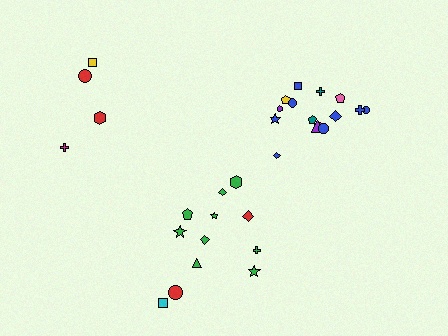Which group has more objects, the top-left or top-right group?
The top-right group.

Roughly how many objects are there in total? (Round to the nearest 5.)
Roughly 30 objects in total.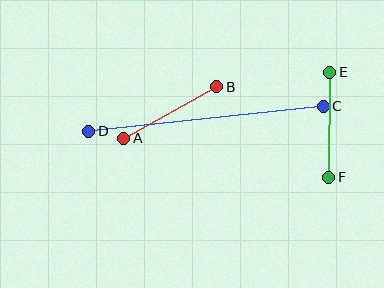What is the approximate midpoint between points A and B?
The midpoint is at approximately (170, 113) pixels.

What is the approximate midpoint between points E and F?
The midpoint is at approximately (329, 125) pixels.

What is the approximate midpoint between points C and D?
The midpoint is at approximately (206, 119) pixels.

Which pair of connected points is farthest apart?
Points C and D are farthest apart.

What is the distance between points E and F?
The distance is approximately 105 pixels.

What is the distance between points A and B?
The distance is approximately 106 pixels.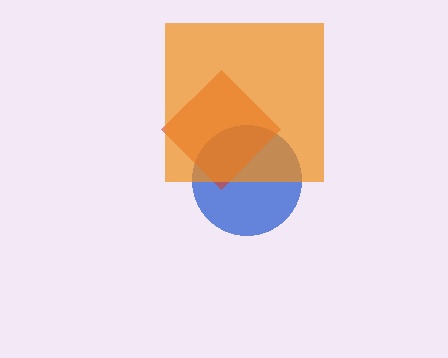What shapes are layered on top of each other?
The layered shapes are: a blue circle, a red diamond, an orange square.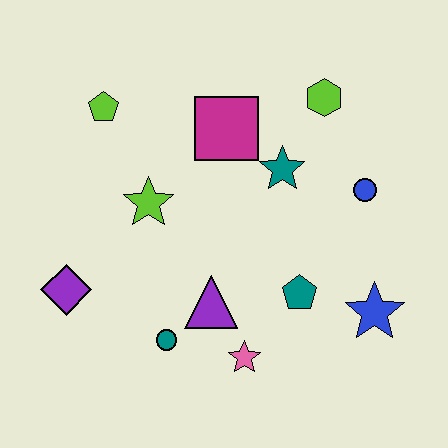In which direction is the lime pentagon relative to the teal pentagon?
The lime pentagon is to the left of the teal pentagon.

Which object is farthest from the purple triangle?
The lime hexagon is farthest from the purple triangle.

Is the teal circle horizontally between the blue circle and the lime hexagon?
No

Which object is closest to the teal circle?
The purple triangle is closest to the teal circle.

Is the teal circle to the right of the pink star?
No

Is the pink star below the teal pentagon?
Yes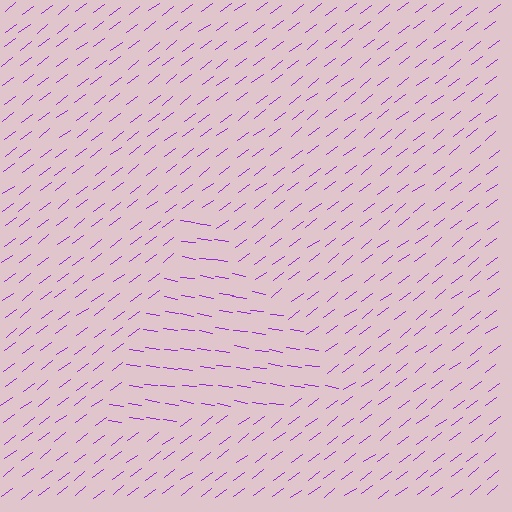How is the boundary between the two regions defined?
The boundary is defined purely by a change in line orientation (approximately 45 degrees difference). All lines are the same color and thickness.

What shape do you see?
I see a triangle.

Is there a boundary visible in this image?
Yes, there is a texture boundary formed by a change in line orientation.